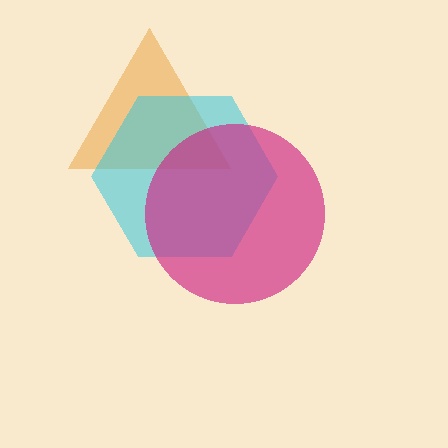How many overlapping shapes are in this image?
There are 3 overlapping shapes in the image.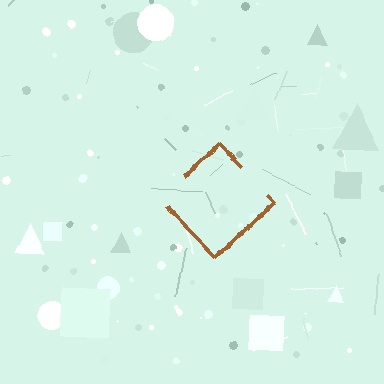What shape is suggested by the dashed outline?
The dashed outline suggests a diamond.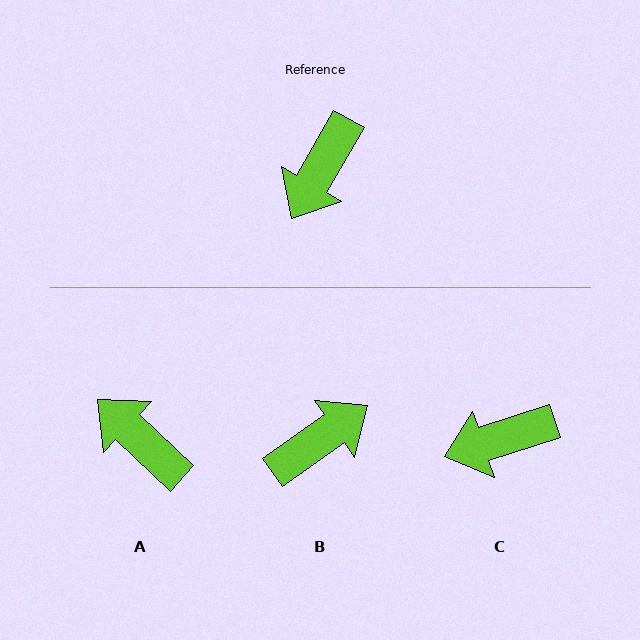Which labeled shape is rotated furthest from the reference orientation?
B, about 155 degrees away.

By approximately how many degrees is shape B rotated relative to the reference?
Approximately 155 degrees counter-clockwise.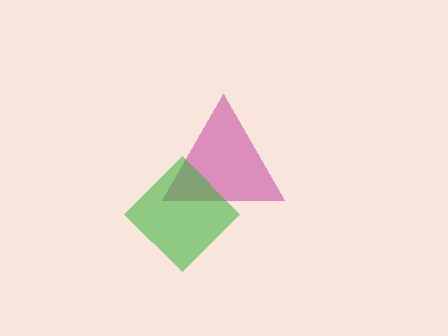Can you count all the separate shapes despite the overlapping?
Yes, there are 2 separate shapes.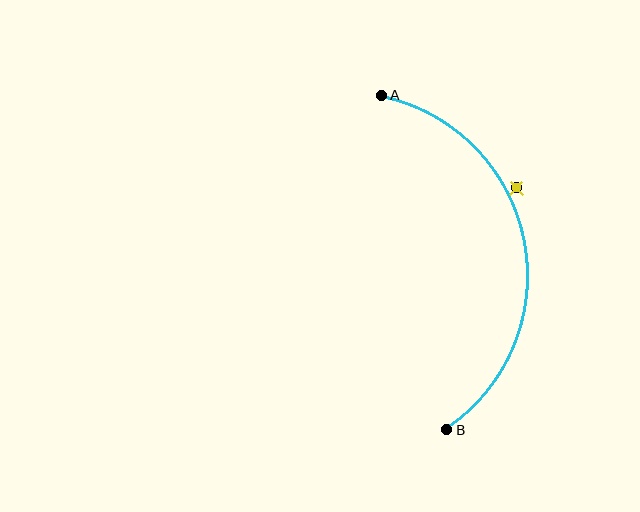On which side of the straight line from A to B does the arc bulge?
The arc bulges to the right of the straight line connecting A and B.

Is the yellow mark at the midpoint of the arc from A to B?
No — the yellow mark does not lie on the arc at all. It sits slightly outside the curve.